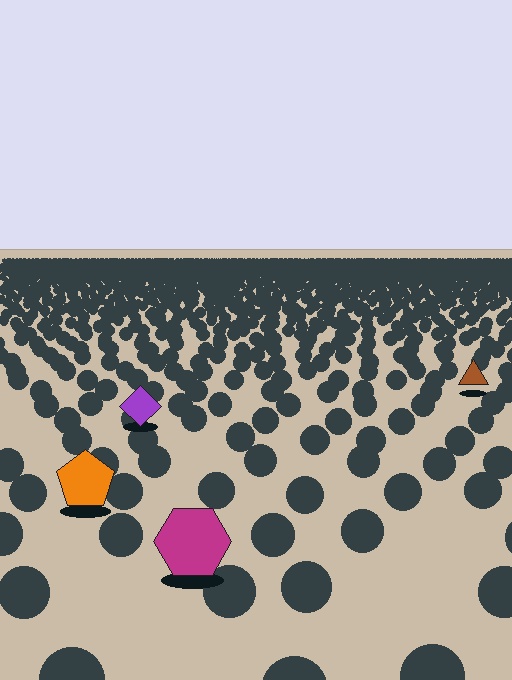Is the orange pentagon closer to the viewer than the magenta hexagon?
No. The magenta hexagon is closer — you can tell from the texture gradient: the ground texture is coarser near it.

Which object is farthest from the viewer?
The brown triangle is farthest from the viewer. It appears smaller and the ground texture around it is denser.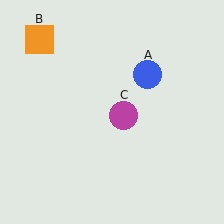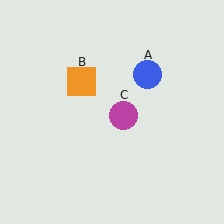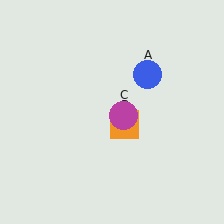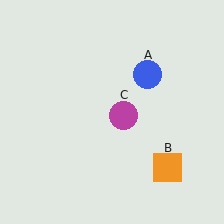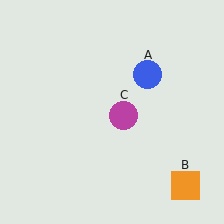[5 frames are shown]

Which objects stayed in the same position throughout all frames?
Blue circle (object A) and magenta circle (object C) remained stationary.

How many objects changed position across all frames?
1 object changed position: orange square (object B).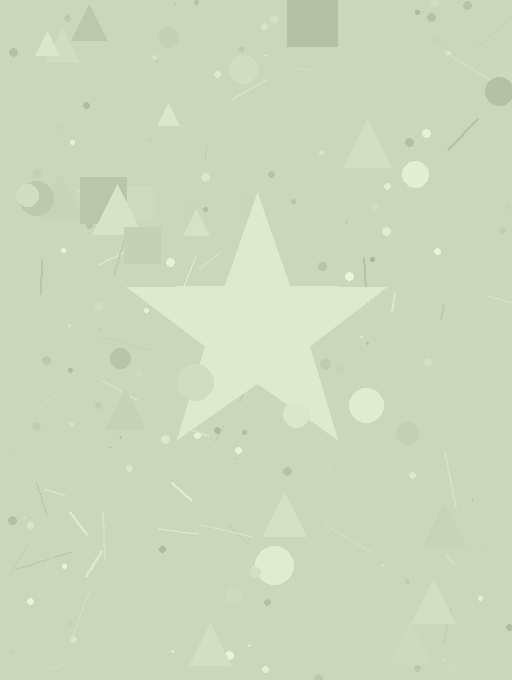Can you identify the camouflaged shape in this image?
The camouflaged shape is a star.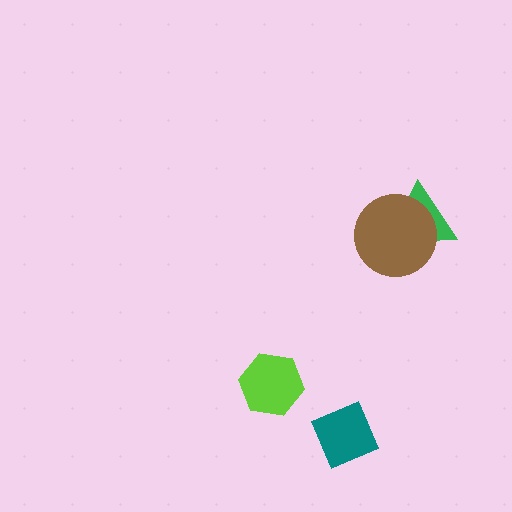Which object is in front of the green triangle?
The brown circle is in front of the green triangle.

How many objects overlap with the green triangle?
1 object overlaps with the green triangle.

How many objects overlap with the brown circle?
1 object overlaps with the brown circle.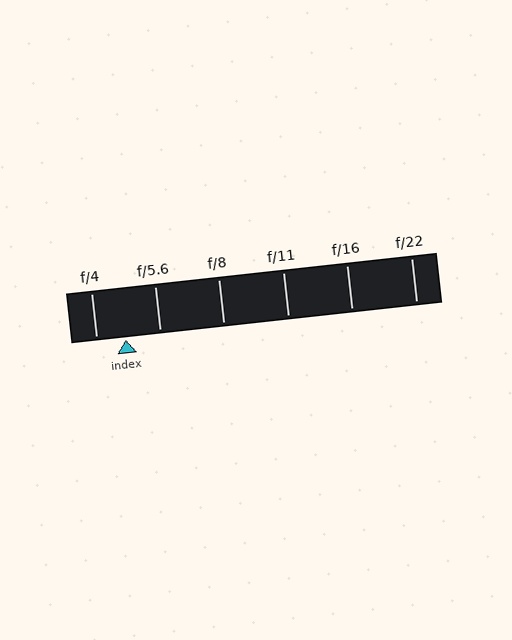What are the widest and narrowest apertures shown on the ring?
The widest aperture shown is f/4 and the narrowest is f/22.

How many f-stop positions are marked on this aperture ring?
There are 6 f-stop positions marked.